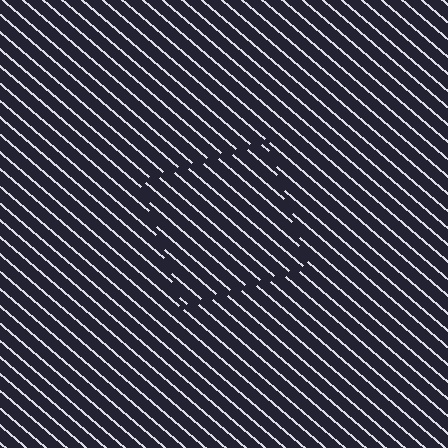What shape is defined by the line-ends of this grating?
An illusory square. The interior of the shape contains the same grating, shifted by half a period — the contour is defined by the phase discontinuity where line-ends from the inner and outer gratings abut.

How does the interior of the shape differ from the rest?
The interior of the shape contains the same grating, shifted by half a period — the contour is defined by the phase discontinuity where line-ends from the inner and outer gratings abut.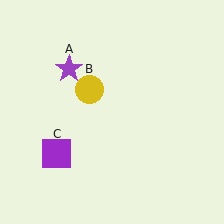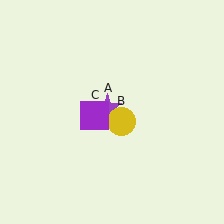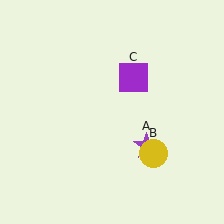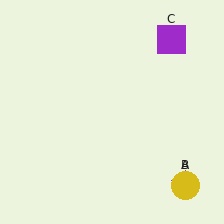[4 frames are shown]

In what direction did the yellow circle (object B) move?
The yellow circle (object B) moved down and to the right.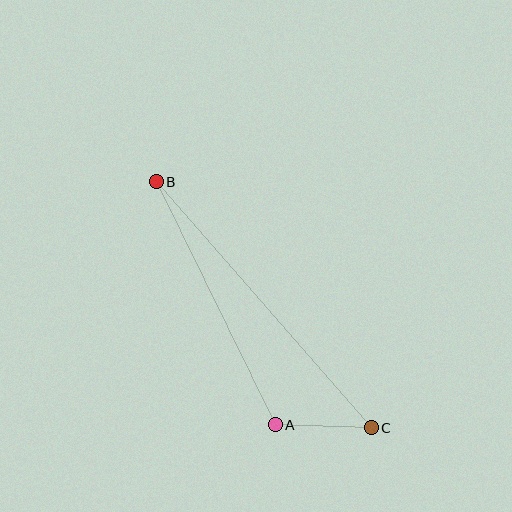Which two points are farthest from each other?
Points B and C are farthest from each other.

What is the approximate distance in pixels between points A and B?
The distance between A and B is approximately 271 pixels.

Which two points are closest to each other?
Points A and C are closest to each other.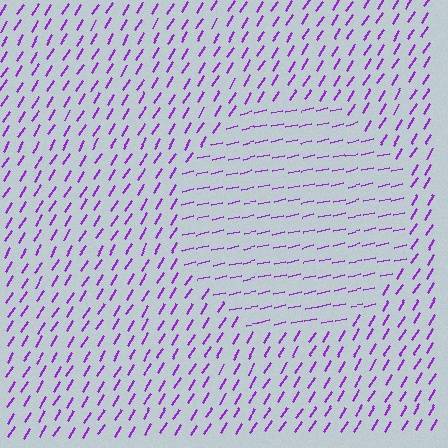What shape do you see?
I see a circle.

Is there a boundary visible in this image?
Yes, there is a texture boundary formed by a change in line orientation.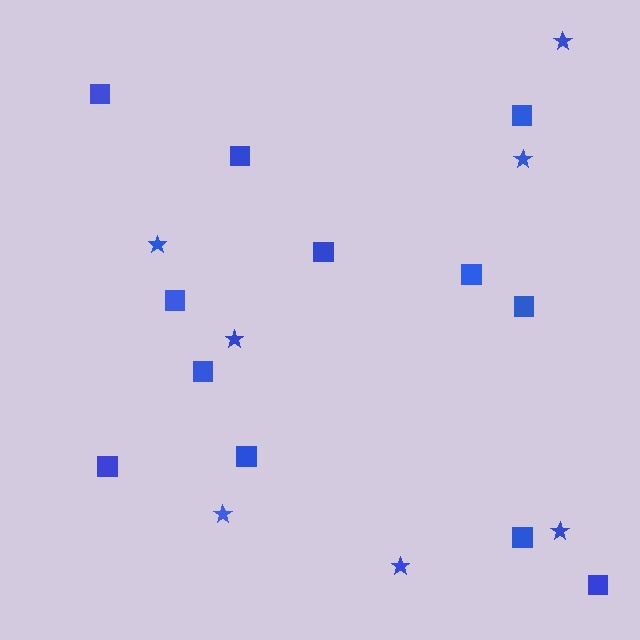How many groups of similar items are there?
There are 2 groups: one group of squares (12) and one group of stars (7).